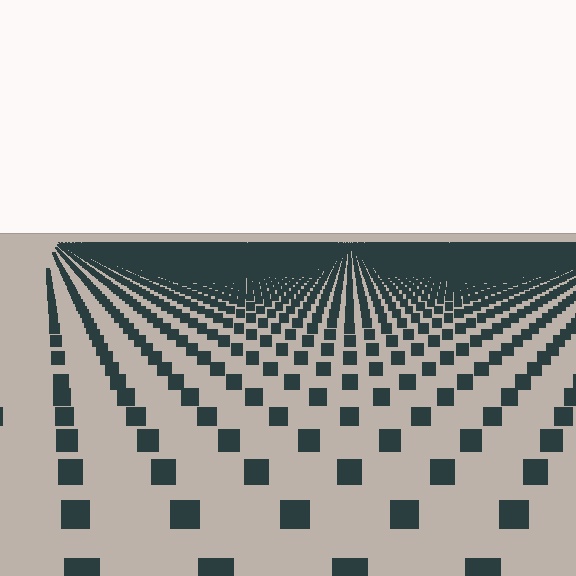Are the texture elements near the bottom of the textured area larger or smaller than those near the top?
Larger. Near the bottom, elements are closer to the viewer and appear at a bigger on-screen size.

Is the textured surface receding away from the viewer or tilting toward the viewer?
The surface is receding away from the viewer. Texture elements get smaller and denser toward the top.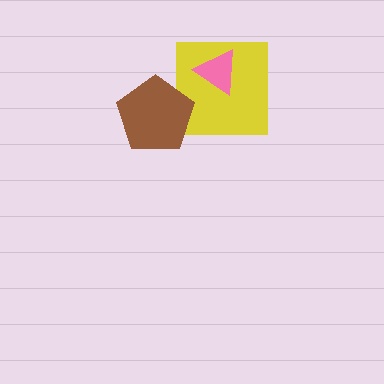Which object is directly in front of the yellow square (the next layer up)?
The brown pentagon is directly in front of the yellow square.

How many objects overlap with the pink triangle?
1 object overlaps with the pink triangle.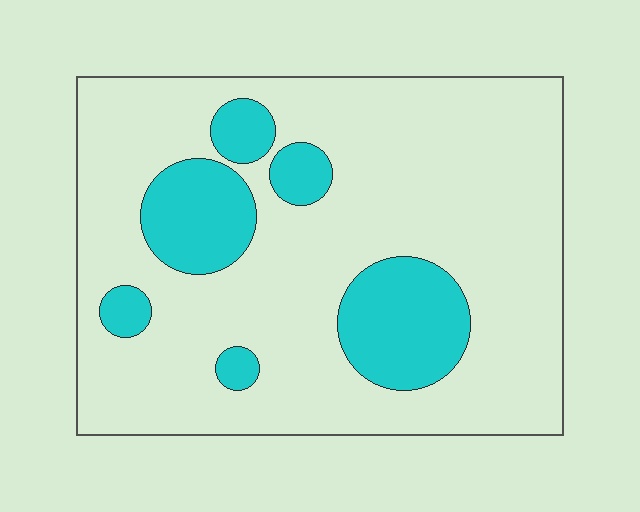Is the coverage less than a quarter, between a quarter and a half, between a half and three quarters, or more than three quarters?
Less than a quarter.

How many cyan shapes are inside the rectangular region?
6.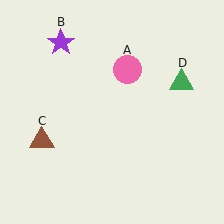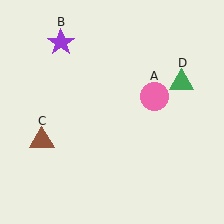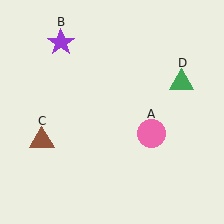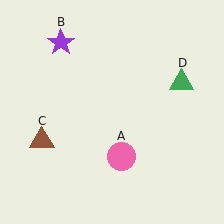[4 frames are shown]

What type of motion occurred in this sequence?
The pink circle (object A) rotated clockwise around the center of the scene.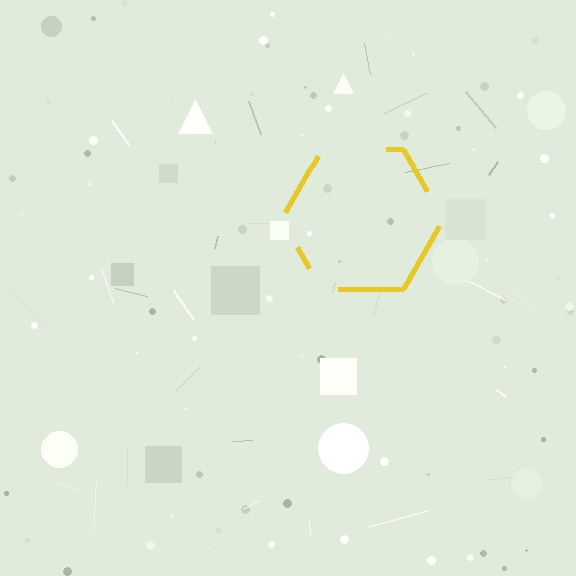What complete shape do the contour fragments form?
The contour fragments form a hexagon.